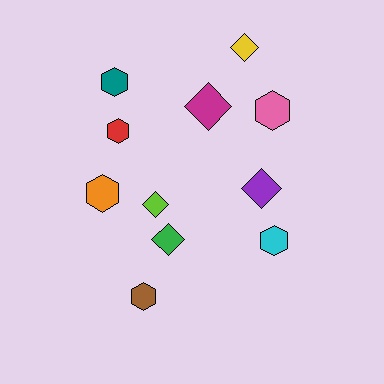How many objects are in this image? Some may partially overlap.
There are 11 objects.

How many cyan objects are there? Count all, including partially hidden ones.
There is 1 cyan object.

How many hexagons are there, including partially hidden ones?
There are 6 hexagons.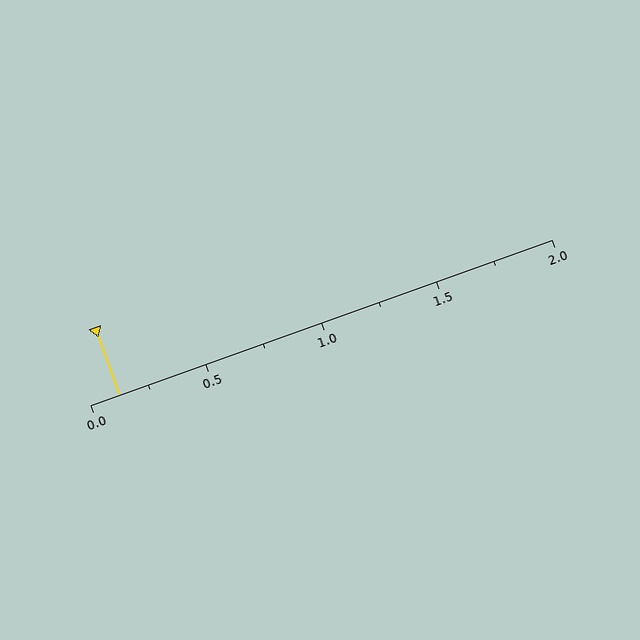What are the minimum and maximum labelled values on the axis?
The axis runs from 0.0 to 2.0.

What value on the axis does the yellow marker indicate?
The marker indicates approximately 0.12.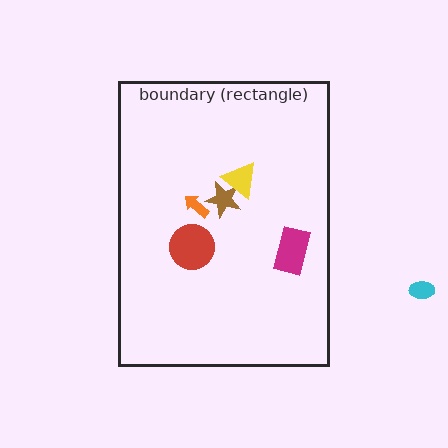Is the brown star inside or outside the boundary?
Inside.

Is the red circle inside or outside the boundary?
Inside.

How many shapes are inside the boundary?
5 inside, 1 outside.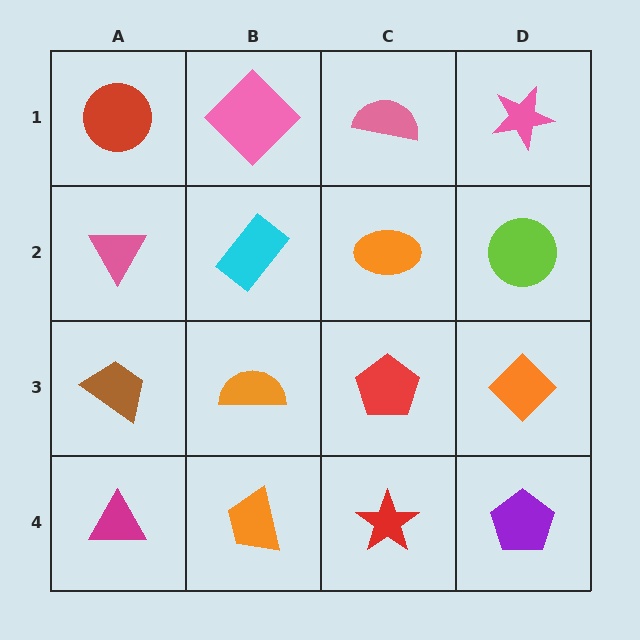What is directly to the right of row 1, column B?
A pink semicircle.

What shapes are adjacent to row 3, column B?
A cyan rectangle (row 2, column B), an orange trapezoid (row 4, column B), a brown trapezoid (row 3, column A), a red pentagon (row 3, column C).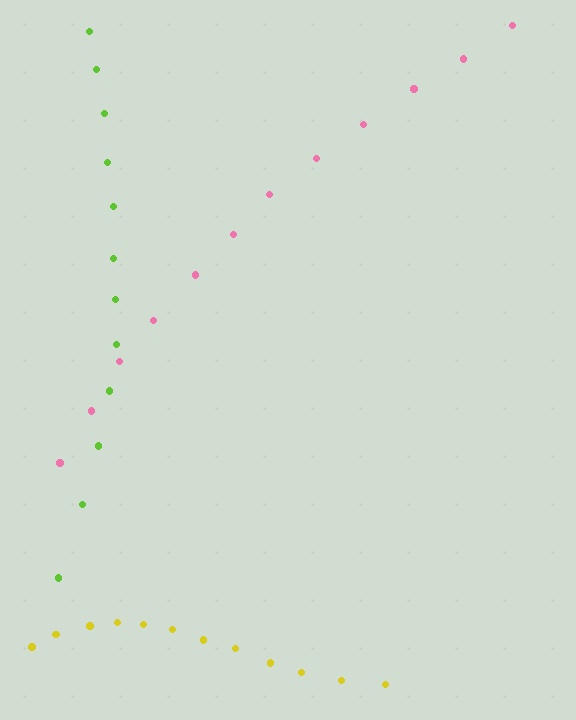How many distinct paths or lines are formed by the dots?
There are 3 distinct paths.